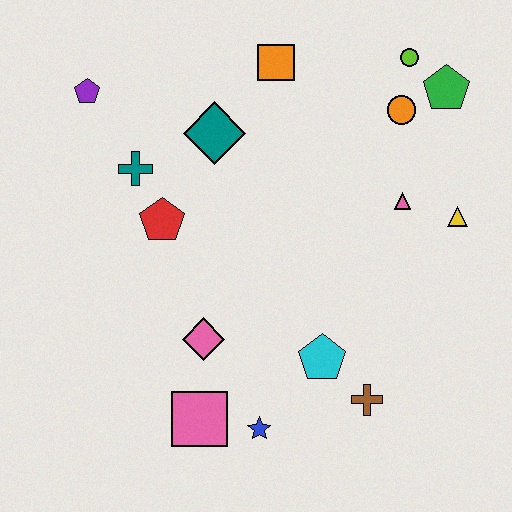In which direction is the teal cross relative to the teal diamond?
The teal cross is to the left of the teal diamond.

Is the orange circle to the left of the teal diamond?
No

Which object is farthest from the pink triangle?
The purple pentagon is farthest from the pink triangle.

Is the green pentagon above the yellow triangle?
Yes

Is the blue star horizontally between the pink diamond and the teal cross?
No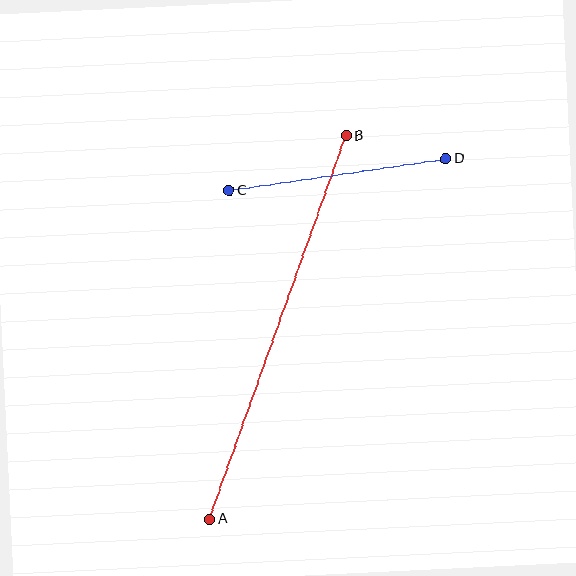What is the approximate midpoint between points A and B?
The midpoint is at approximately (278, 328) pixels.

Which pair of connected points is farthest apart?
Points A and B are farthest apart.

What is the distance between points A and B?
The distance is approximately 407 pixels.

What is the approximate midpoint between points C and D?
The midpoint is at approximately (338, 174) pixels.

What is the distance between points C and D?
The distance is approximately 219 pixels.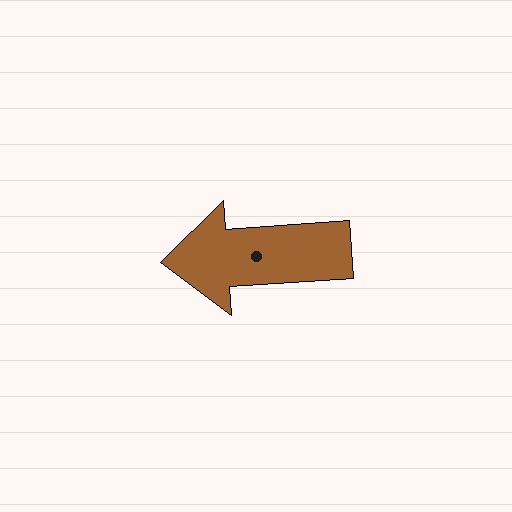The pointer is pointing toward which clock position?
Roughly 9 o'clock.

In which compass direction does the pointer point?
West.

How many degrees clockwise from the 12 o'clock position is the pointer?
Approximately 266 degrees.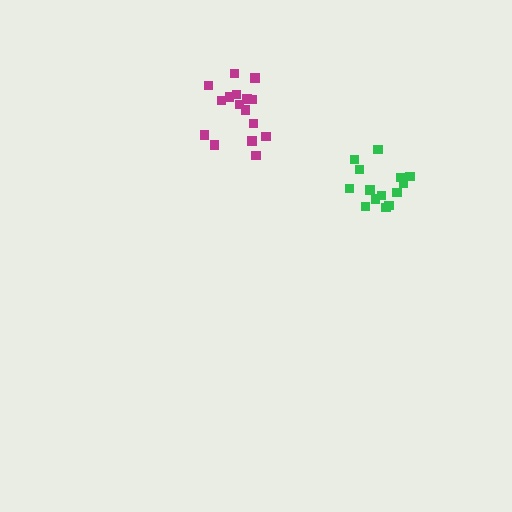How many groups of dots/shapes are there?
There are 2 groups.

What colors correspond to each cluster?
The clusters are colored: magenta, green.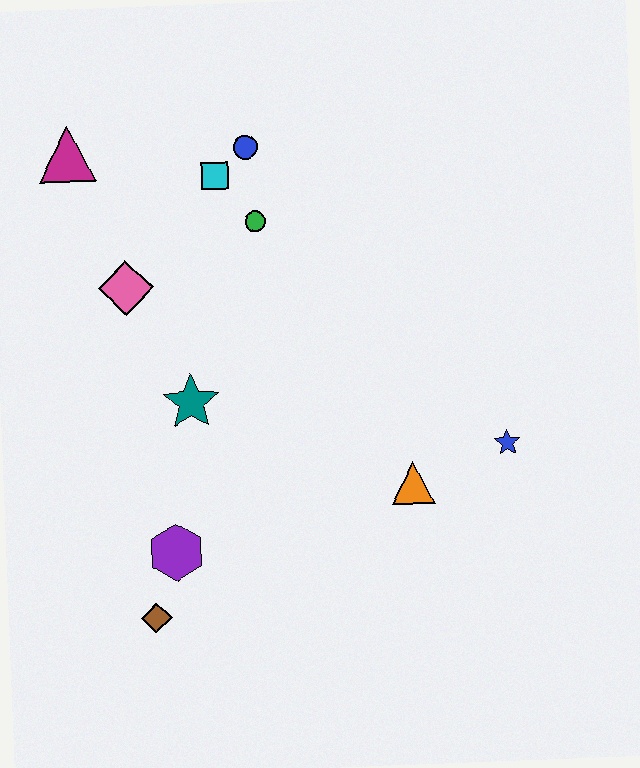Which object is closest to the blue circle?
The cyan square is closest to the blue circle.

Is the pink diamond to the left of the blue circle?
Yes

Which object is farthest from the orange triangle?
The magenta triangle is farthest from the orange triangle.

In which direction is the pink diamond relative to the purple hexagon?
The pink diamond is above the purple hexagon.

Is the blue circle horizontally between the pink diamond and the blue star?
Yes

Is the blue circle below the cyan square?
No